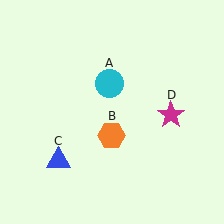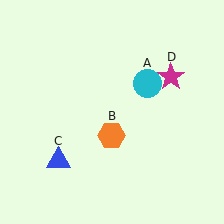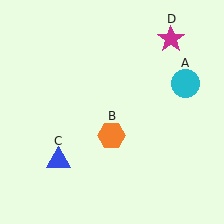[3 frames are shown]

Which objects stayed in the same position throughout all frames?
Orange hexagon (object B) and blue triangle (object C) remained stationary.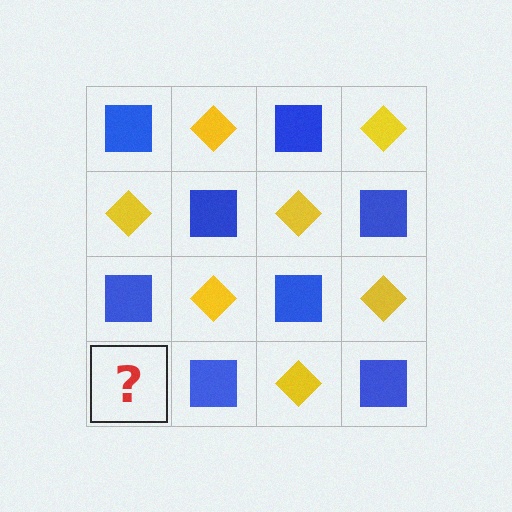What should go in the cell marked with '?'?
The missing cell should contain a yellow diamond.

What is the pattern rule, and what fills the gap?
The rule is that it alternates blue square and yellow diamond in a checkerboard pattern. The gap should be filled with a yellow diamond.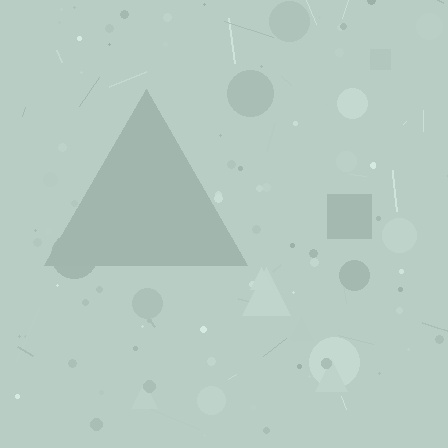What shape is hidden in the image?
A triangle is hidden in the image.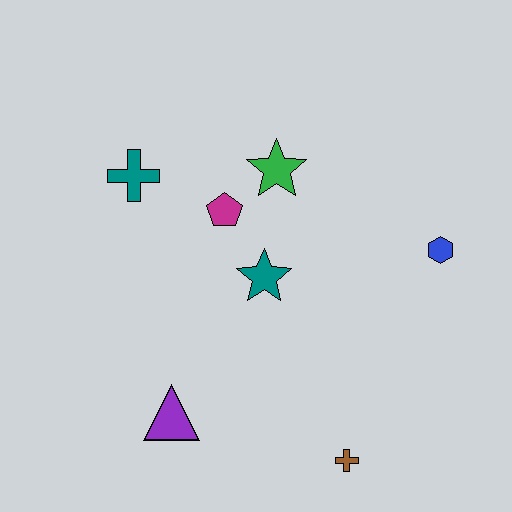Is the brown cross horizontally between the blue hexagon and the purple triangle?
Yes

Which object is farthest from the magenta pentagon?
The brown cross is farthest from the magenta pentagon.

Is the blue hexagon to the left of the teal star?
No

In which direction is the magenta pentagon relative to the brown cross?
The magenta pentagon is above the brown cross.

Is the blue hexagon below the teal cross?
Yes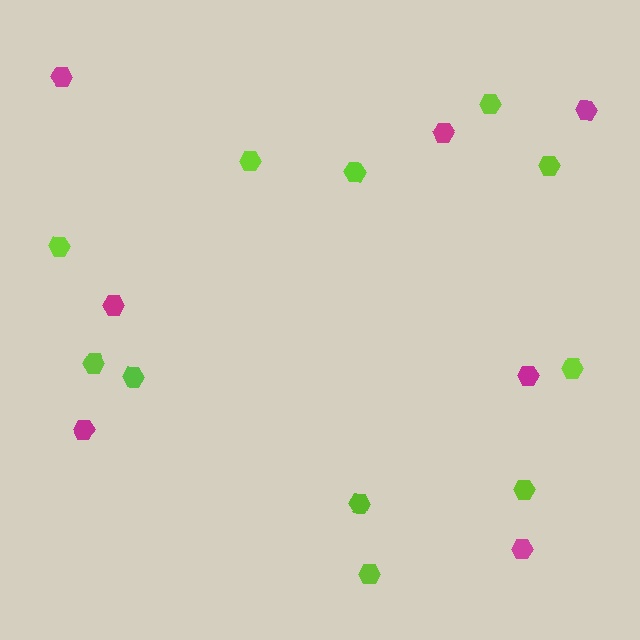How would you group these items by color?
There are 2 groups: one group of lime hexagons (11) and one group of magenta hexagons (7).